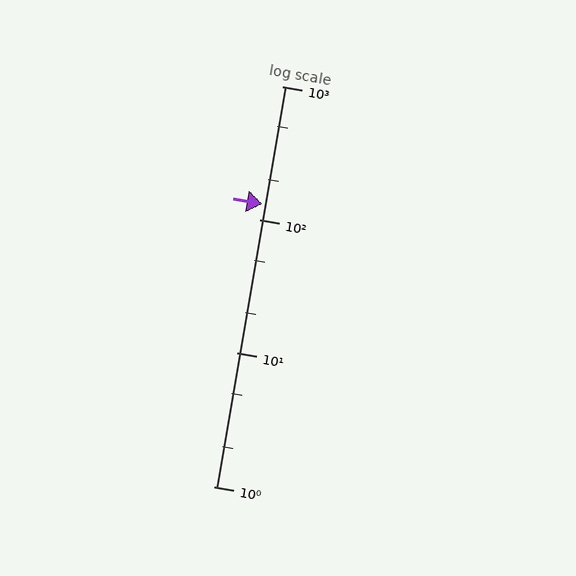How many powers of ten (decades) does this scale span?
The scale spans 3 decades, from 1 to 1000.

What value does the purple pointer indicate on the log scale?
The pointer indicates approximately 130.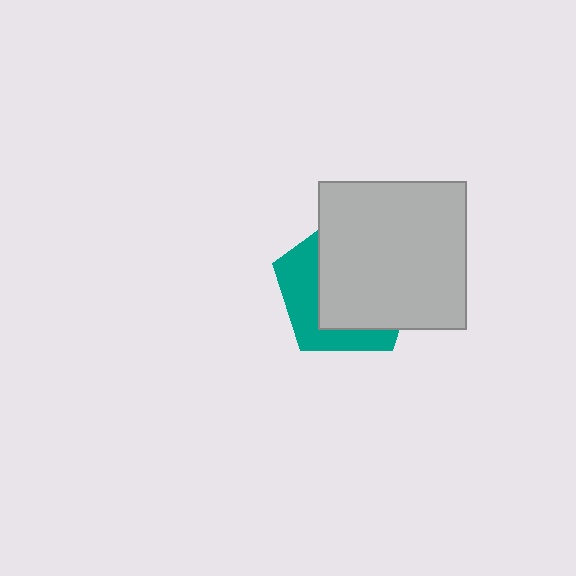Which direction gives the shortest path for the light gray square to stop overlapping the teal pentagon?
Moving right gives the shortest separation.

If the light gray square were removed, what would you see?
You would see the complete teal pentagon.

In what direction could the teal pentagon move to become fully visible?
The teal pentagon could move left. That would shift it out from behind the light gray square entirely.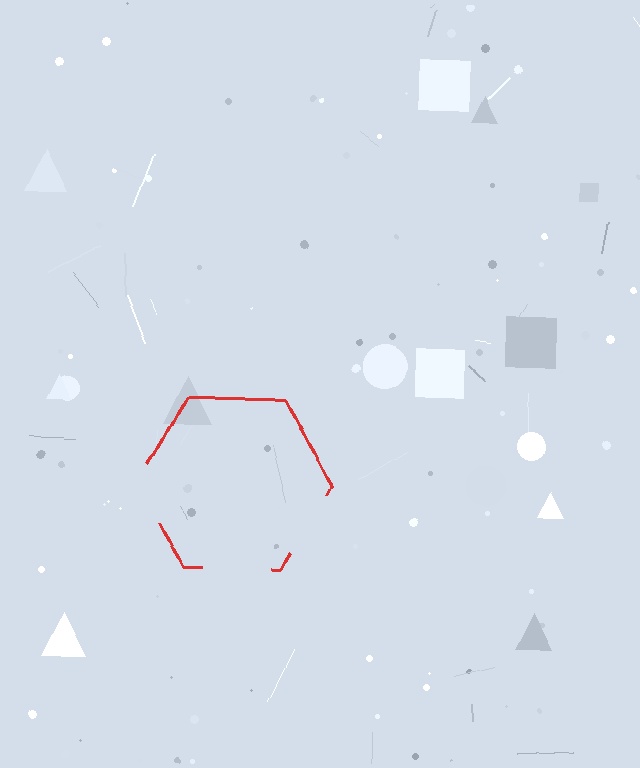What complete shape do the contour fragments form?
The contour fragments form a hexagon.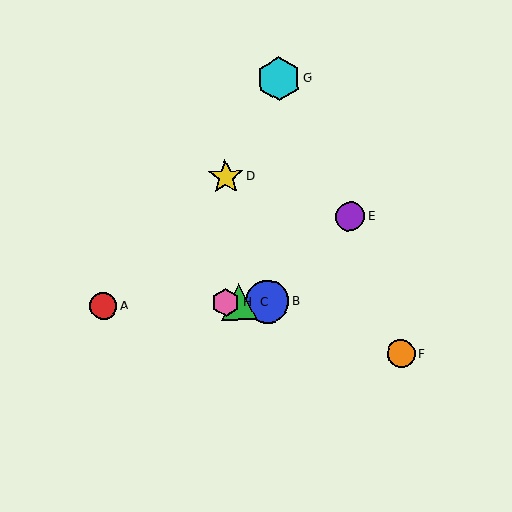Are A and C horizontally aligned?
Yes, both are at y≈306.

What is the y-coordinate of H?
Object H is at y≈303.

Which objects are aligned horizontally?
Objects A, B, C, H are aligned horizontally.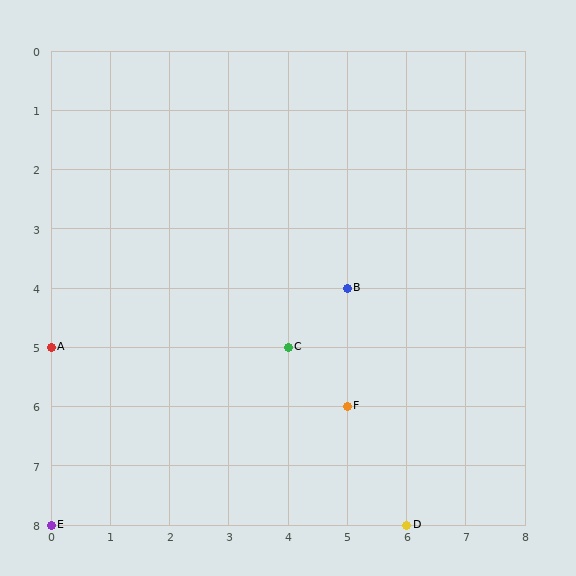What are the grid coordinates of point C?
Point C is at grid coordinates (4, 5).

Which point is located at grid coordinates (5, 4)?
Point B is at (5, 4).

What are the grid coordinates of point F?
Point F is at grid coordinates (5, 6).